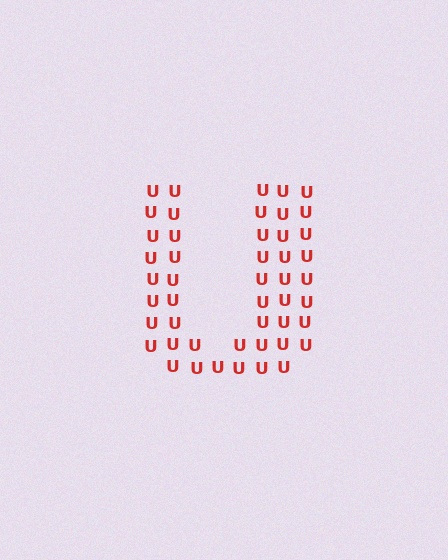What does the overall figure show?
The overall figure shows the letter U.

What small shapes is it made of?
It is made of small letter U's.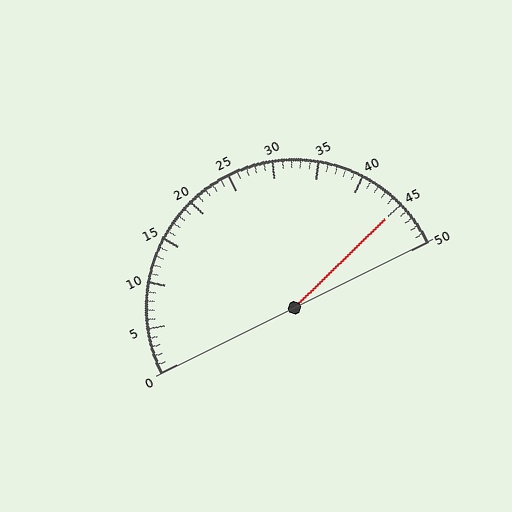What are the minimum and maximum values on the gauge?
The gauge ranges from 0 to 50.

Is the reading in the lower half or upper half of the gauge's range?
The reading is in the upper half of the range (0 to 50).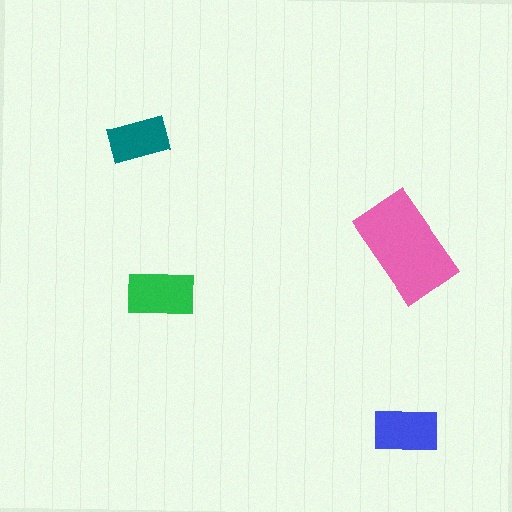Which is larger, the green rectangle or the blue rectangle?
The green one.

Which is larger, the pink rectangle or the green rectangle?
The pink one.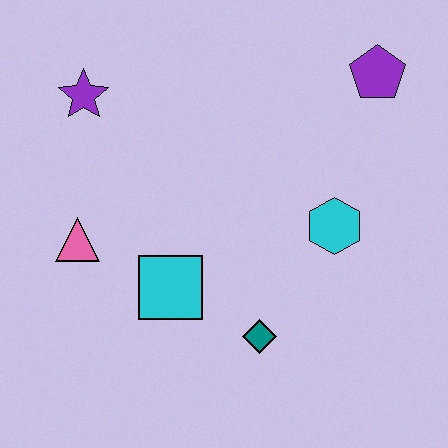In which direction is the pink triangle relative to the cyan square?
The pink triangle is to the left of the cyan square.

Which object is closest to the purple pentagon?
The cyan hexagon is closest to the purple pentagon.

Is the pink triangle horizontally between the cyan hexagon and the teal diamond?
No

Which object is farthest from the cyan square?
The purple pentagon is farthest from the cyan square.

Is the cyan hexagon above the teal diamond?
Yes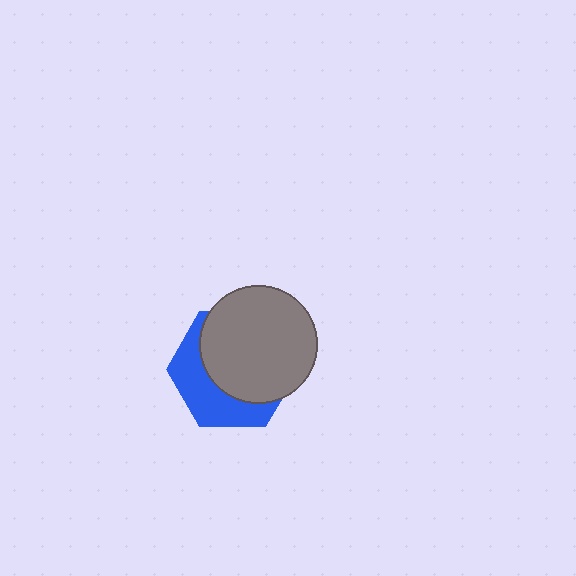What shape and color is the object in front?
The object in front is a gray circle.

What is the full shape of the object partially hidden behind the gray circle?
The partially hidden object is a blue hexagon.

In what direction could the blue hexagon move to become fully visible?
The blue hexagon could move toward the lower-left. That would shift it out from behind the gray circle entirely.